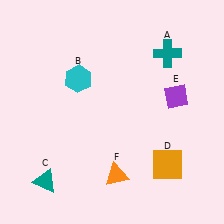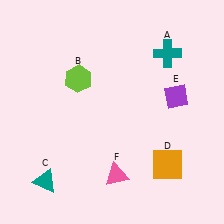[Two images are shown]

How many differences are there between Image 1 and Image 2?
There are 2 differences between the two images.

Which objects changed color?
B changed from cyan to lime. F changed from orange to pink.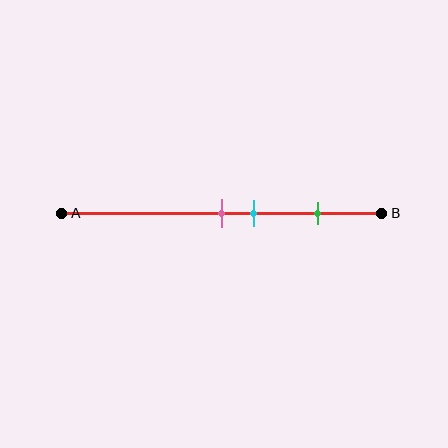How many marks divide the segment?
There are 3 marks dividing the segment.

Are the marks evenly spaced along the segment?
No, the marks are not evenly spaced.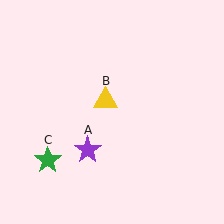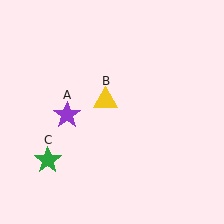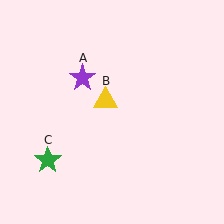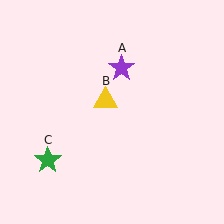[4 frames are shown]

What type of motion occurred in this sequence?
The purple star (object A) rotated clockwise around the center of the scene.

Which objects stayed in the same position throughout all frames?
Yellow triangle (object B) and green star (object C) remained stationary.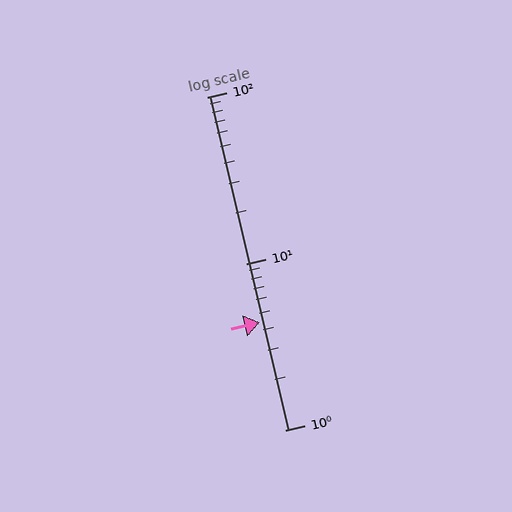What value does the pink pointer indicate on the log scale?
The pointer indicates approximately 4.4.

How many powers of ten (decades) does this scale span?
The scale spans 2 decades, from 1 to 100.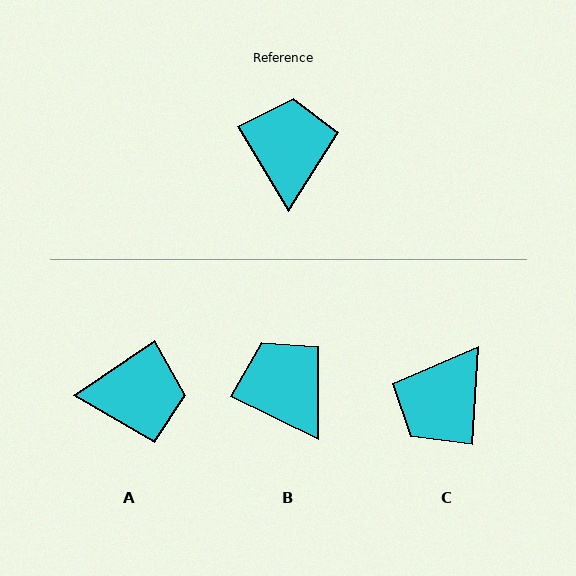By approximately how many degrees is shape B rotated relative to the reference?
Approximately 33 degrees counter-clockwise.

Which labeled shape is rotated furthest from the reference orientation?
C, about 146 degrees away.